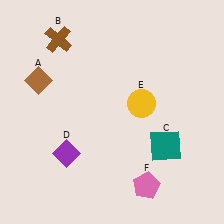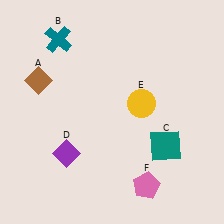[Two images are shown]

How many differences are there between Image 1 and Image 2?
There is 1 difference between the two images.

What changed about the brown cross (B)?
In Image 1, B is brown. In Image 2, it changed to teal.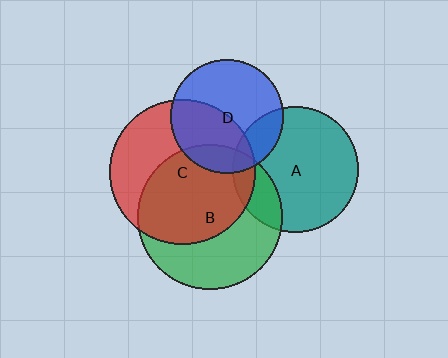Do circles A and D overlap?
Yes.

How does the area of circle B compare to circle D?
Approximately 1.6 times.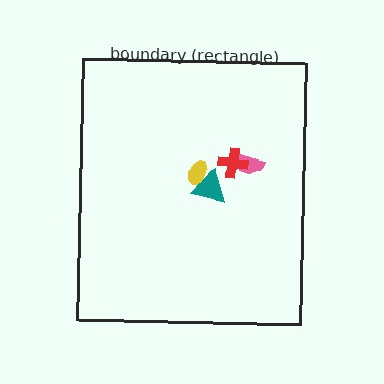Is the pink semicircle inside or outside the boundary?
Inside.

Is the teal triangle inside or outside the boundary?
Inside.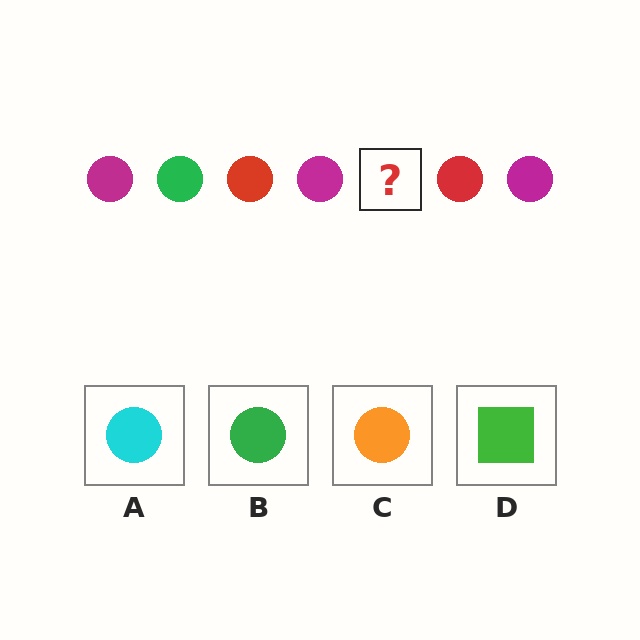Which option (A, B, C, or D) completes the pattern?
B.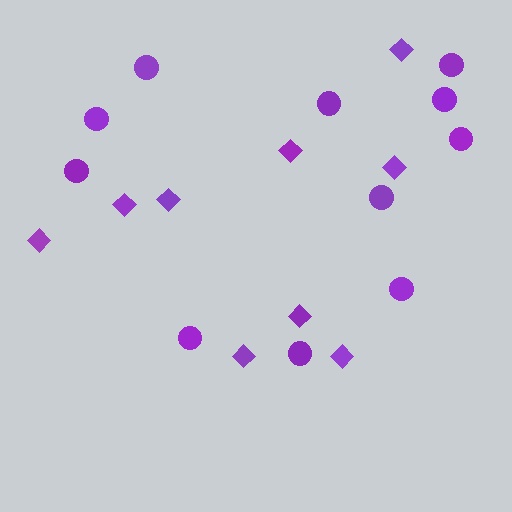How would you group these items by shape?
There are 2 groups: one group of circles (11) and one group of diamonds (9).